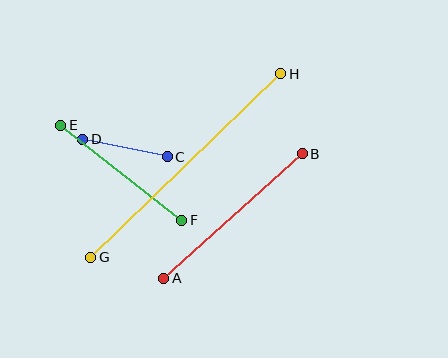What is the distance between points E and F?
The distance is approximately 154 pixels.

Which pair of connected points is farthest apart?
Points G and H are farthest apart.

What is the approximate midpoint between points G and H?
The midpoint is at approximately (186, 165) pixels.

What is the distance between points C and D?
The distance is approximately 86 pixels.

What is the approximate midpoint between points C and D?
The midpoint is at approximately (125, 148) pixels.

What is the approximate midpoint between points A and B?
The midpoint is at approximately (233, 216) pixels.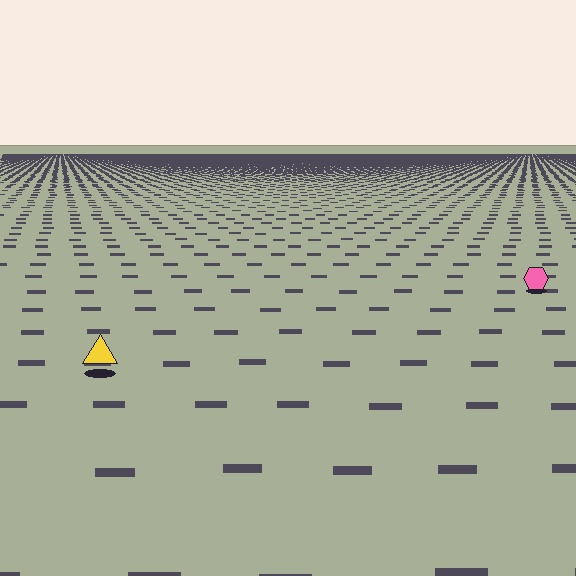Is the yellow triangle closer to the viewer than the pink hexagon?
Yes. The yellow triangle is closer — you can tell from the texture gradient: the ground texture is coarser near it.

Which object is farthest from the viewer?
The pink hexagon is farthest from the viewer. It appears smaller and the ground texture around it is denser.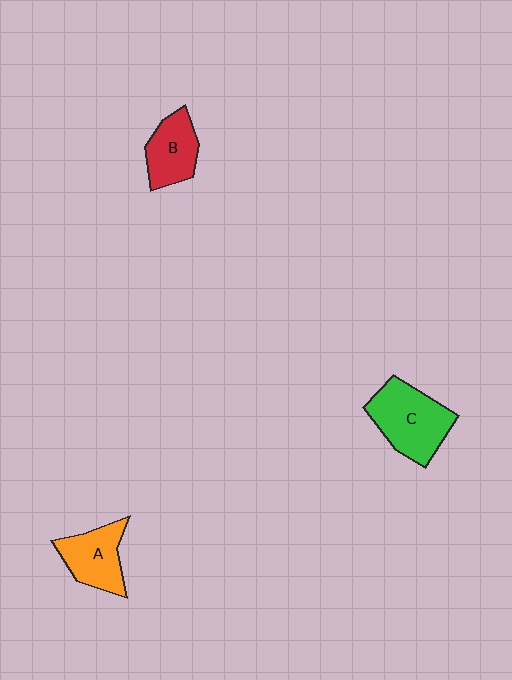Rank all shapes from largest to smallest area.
From largest to smallest: C (green), A (orange), B (red).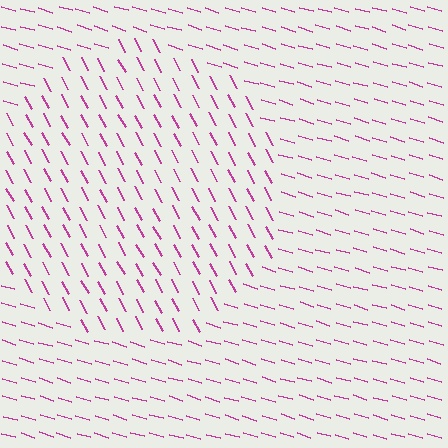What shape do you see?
I see a circle.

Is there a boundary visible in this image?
Yes, there is a texture boundary formed by a change in line orientation.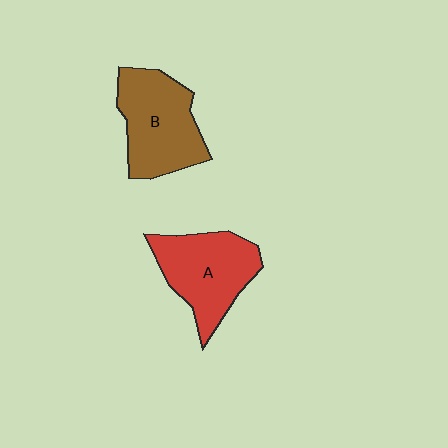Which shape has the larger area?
Shape B (brown).